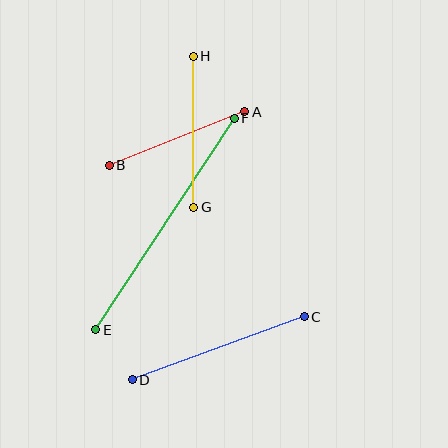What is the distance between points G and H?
The distance is approximately 151 pixels.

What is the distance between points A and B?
The distance is approximately 145 pixels.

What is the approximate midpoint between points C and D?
The midpoint is at approximately (218, 348) pixels.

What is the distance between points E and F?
The distance is approximately 253 pixels.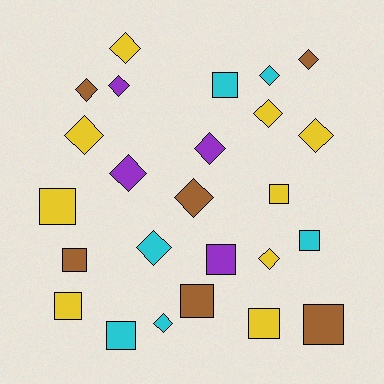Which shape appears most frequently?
Diamond, with 14 objects.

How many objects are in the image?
There are 25 objects.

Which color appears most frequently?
Yellow, with 9 objects.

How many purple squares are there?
There is 1 purple square.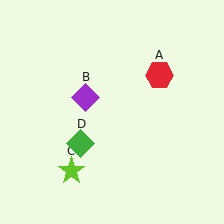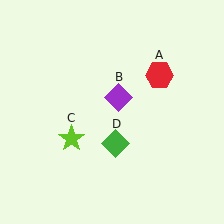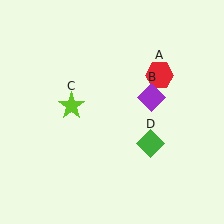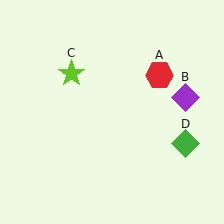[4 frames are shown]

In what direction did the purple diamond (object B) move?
The purple diamond (object B) moved right.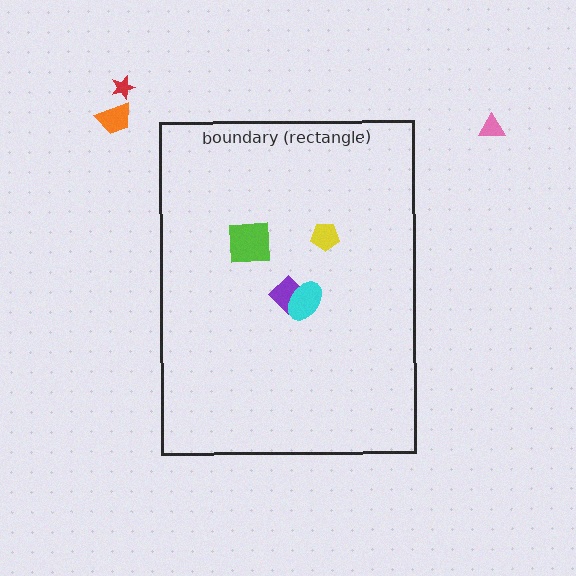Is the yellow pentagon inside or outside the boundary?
Inside.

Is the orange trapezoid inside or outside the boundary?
Outside.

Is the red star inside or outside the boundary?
Outside.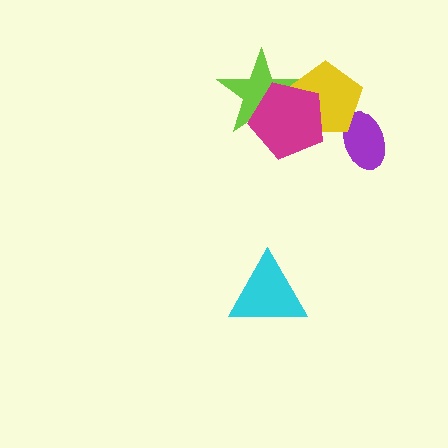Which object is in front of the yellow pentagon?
The magenta pentagon is in front of the yellow pentagon.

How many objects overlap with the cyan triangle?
0 objects overlap with the cyan triangle.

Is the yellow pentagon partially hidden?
Yes, it is partially covered by another shape.